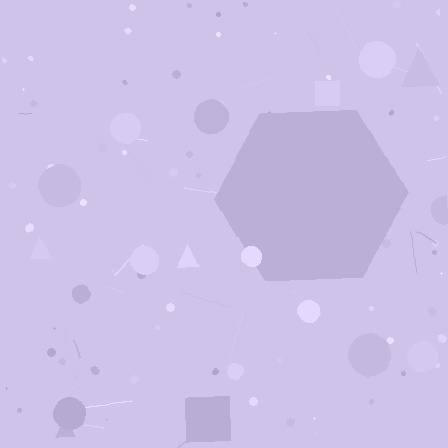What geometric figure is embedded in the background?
A hexagon is embedded in the background.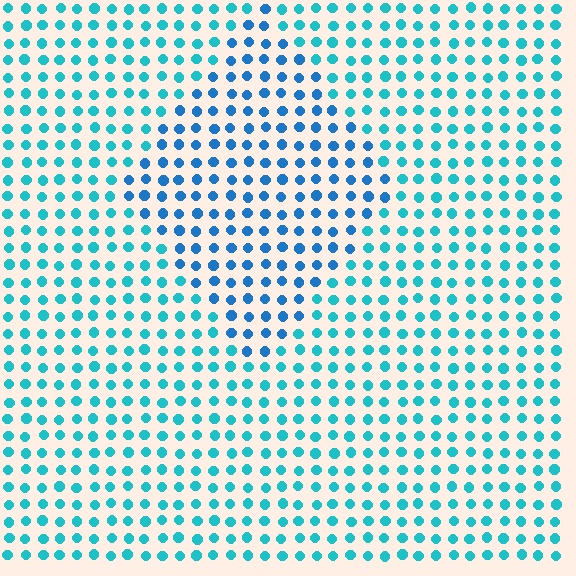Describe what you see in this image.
The image is filled with small cyan elements in a uniform arrangement. A diamond-shaped region is visible where the elements are tinted to a slightly different hue, forming a subtle color boundary.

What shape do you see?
I see a diamond.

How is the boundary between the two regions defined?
The boundary is defined purely by a slight shift in hue (about 26 degrees). Spacing, size, and orientation are identical on both sides.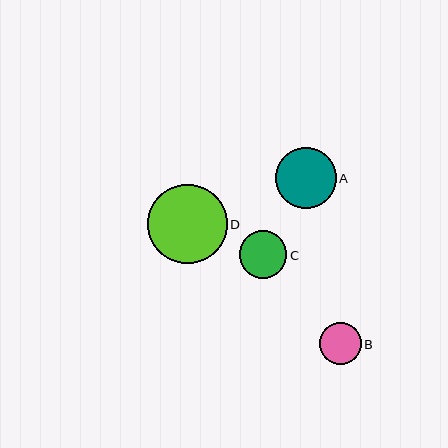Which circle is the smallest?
Circle B is the smallest with a size of approximately 42 pixels.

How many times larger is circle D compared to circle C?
Circle D is approximately 1.7 times the size of circle C.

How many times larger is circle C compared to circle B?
Circle C is approximately 1.1 times the size of circle B.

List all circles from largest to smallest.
From largest to smallest: D, A, C, B.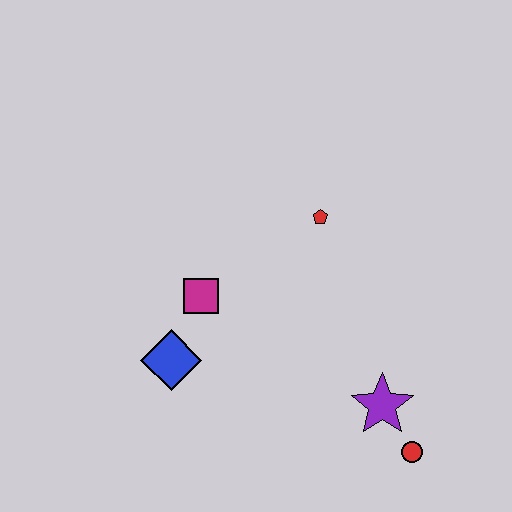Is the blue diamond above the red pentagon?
No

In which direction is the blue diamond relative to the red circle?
The blue diamond is to the left of the red circle.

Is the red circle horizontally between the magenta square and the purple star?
No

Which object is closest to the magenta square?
The blue diamond is closest to the magenta square.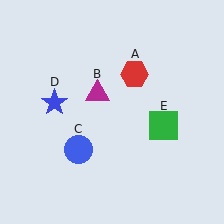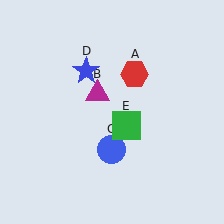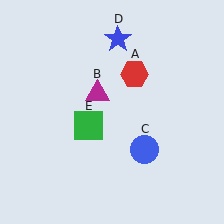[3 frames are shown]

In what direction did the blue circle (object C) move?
The blue circle (object C) moved right.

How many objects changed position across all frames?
3 objects changed position: blue circle (object C), blue star (object D), green square (object E).